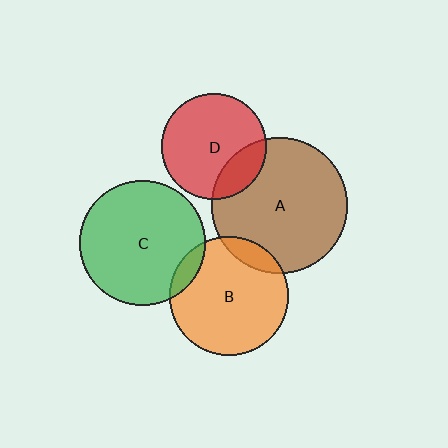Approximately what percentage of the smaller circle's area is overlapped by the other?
Approximately 10%.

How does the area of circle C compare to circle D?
Approximately 1.4 times.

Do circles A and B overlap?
Yes.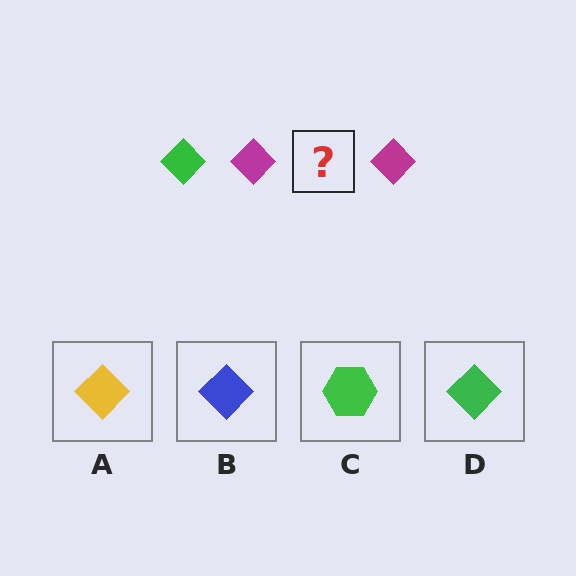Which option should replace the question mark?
Option D.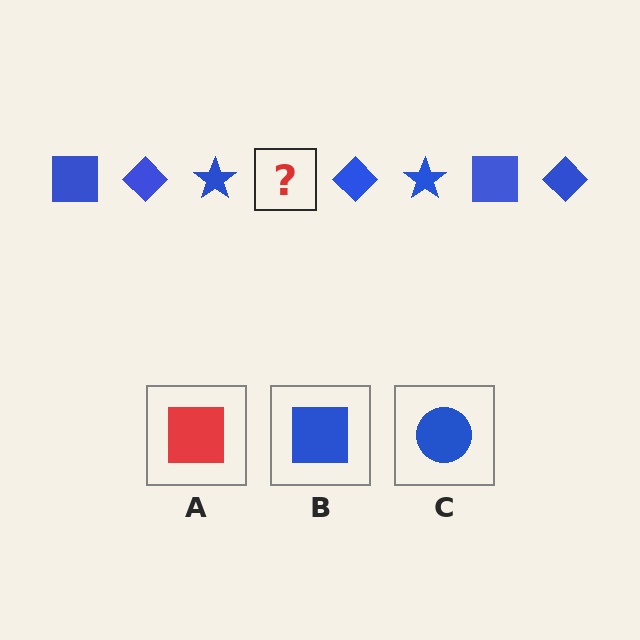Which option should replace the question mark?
Option B.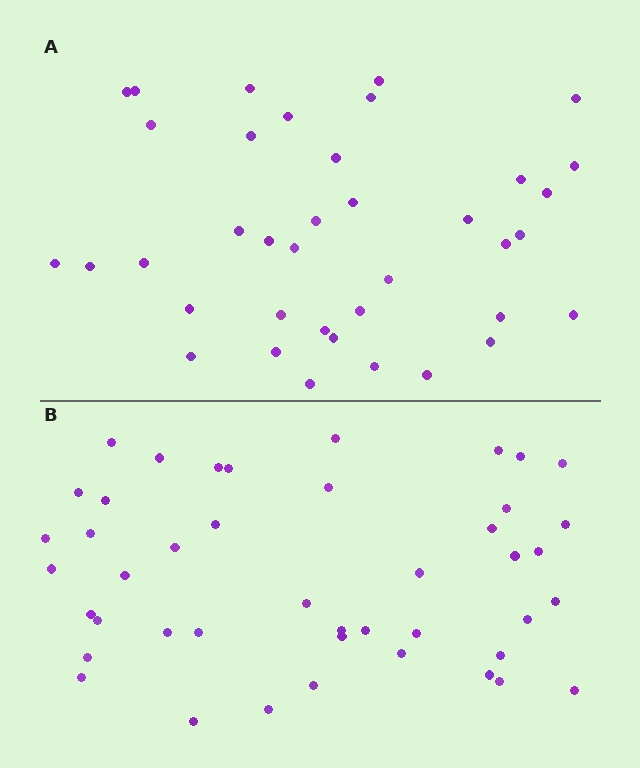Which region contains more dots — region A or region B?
Region B (the bottom region) has more dots.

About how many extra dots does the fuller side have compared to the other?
Region B has about 6 more dots than region A.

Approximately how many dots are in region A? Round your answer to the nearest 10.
About 40 dots. (The exact count is 38, which rounds to 40.)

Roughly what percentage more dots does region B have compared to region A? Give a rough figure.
About 15% more.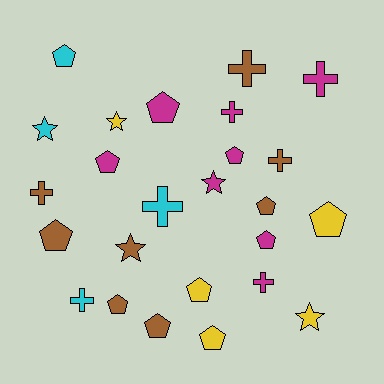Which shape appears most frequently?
Pentagon, with 12 objects.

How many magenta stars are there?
There is 1 magenta star.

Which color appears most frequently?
Brown, with 8 objects.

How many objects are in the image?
There are 25 objects.